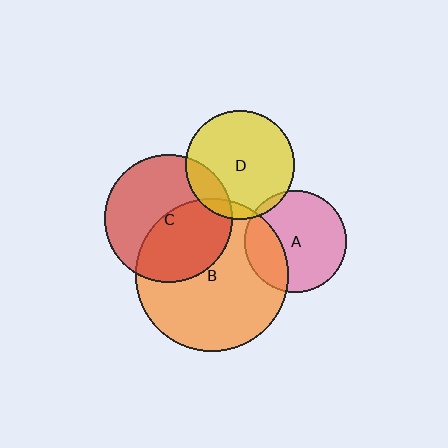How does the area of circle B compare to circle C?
Approximately 1.4 times.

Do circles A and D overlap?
Yes.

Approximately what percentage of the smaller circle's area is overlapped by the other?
Approximately 5%.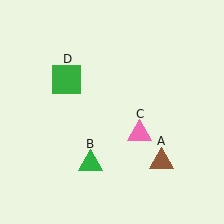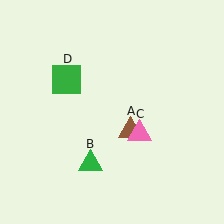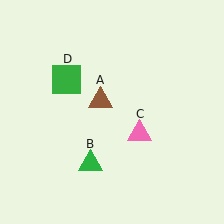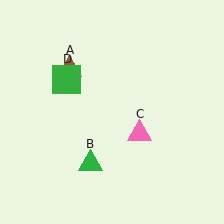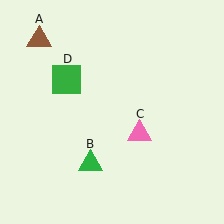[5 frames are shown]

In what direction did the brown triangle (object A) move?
The brown triangle (object A) moved up and to the left.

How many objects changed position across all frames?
1 object changed position: brown triangle (object A).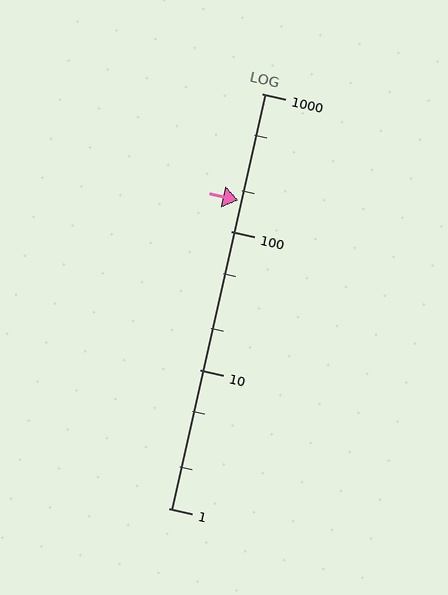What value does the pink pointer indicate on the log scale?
The pointer indicates approximately 170.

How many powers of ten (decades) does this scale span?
The scale spans 3 decades, from 1 to 1000.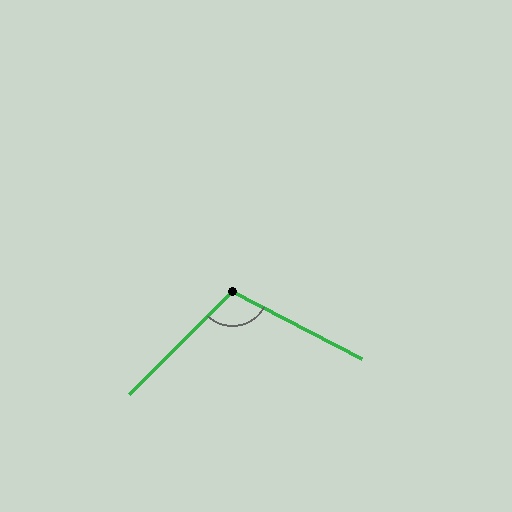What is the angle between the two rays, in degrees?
Approximately 107 degrees.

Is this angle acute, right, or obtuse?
It is obtuse.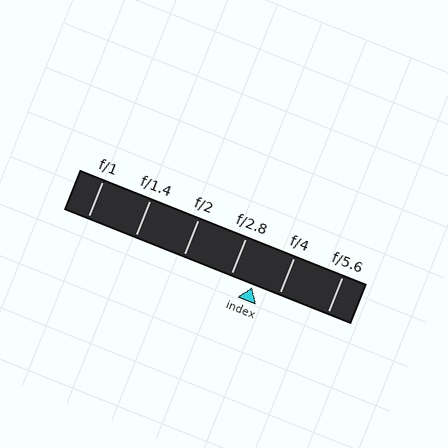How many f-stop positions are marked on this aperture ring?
There are 6 f-stop positions marked.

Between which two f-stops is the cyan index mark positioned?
The index mark is between f/2.8 and f/4.